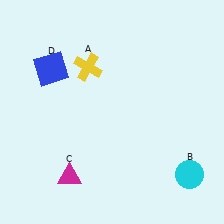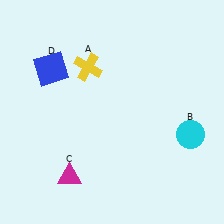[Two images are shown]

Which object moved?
The cyan circle (B) moved up.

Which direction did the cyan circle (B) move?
The cyan circle (B) moved up.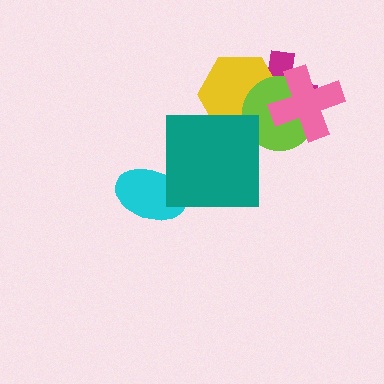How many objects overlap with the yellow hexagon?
4 objects overlap with the yellow hexagon.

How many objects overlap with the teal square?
2 objects overlap with the teal square.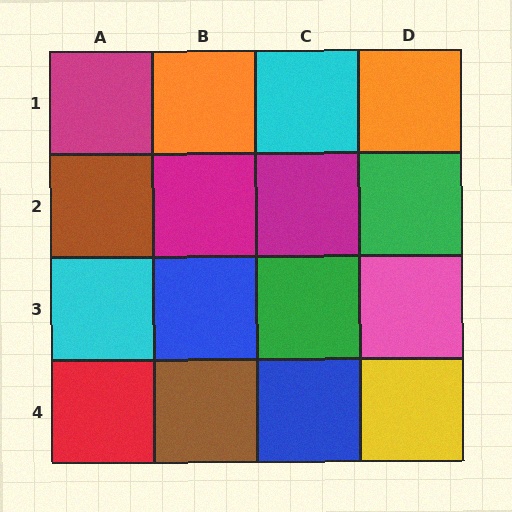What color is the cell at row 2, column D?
Green.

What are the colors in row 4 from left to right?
Red, brown, blue, yellow.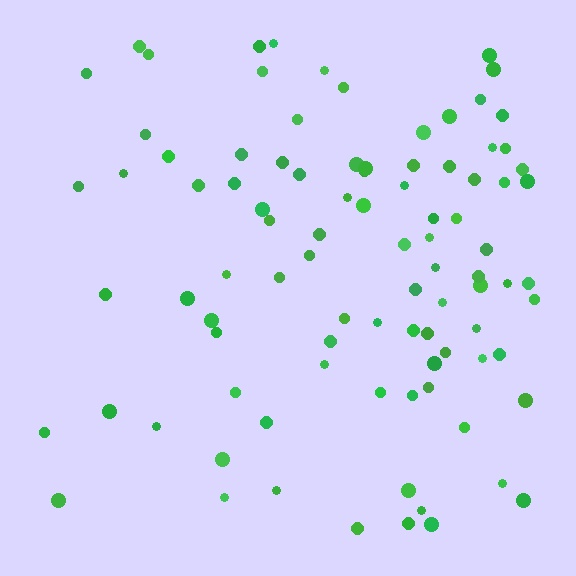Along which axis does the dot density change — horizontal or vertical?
Horizontal.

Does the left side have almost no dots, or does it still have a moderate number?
Still a moderate number, just noticeably fewer than the right.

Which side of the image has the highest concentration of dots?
The right.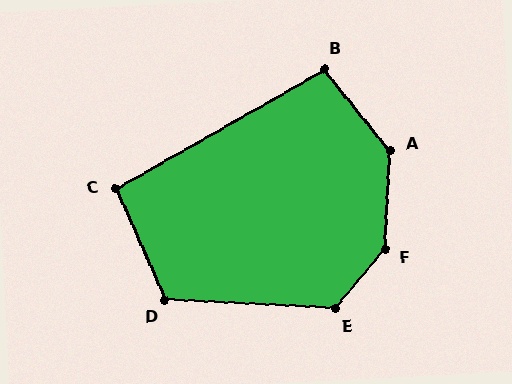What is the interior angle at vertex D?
Approximately 117 degrees (obtuse).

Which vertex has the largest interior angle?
F, at approximately 144 degrees.